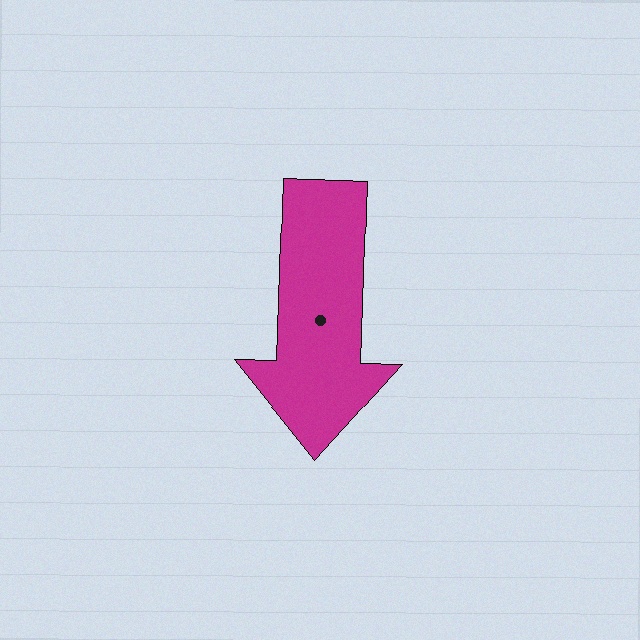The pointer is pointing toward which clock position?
Roughly 6 o'clock.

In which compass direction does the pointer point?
South.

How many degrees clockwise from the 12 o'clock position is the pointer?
Approximately 182 degrees.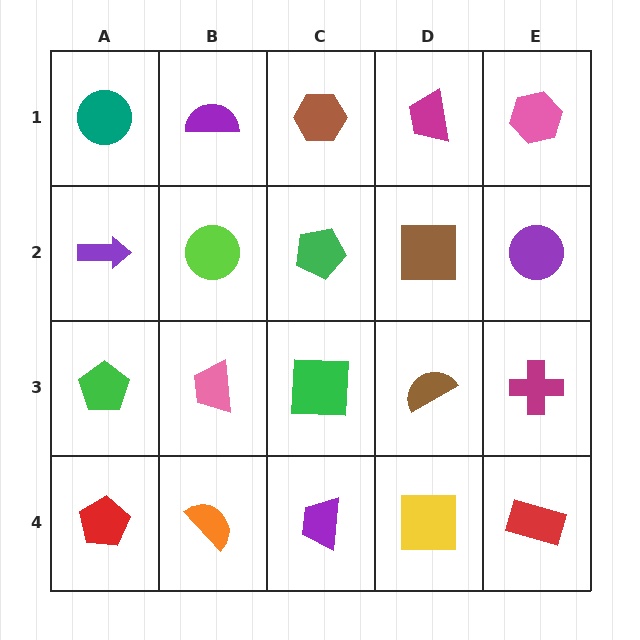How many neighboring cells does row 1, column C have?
3.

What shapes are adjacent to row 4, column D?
A brown semicircle (row 3, column D), a purple trapezoid (row 4, column C), a red rectangle (row 4, column E).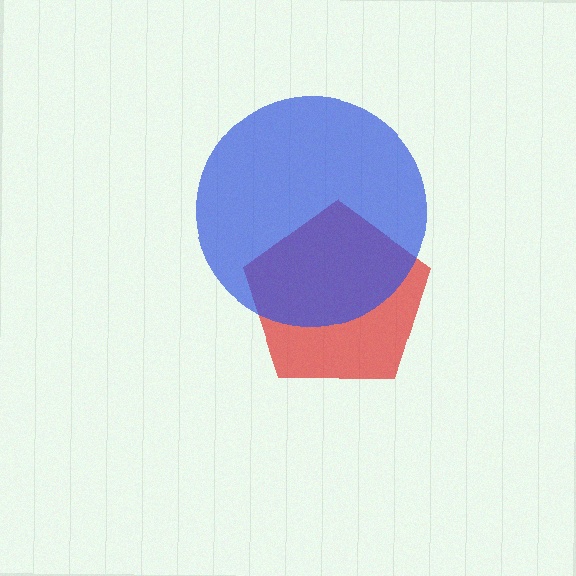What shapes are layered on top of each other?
The layered shapes are: a red pentagon, a blue circle.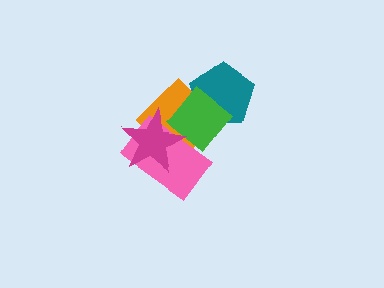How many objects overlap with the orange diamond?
4 objects overlap with the orange diamond.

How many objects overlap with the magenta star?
3 objects overlap with the magenta star.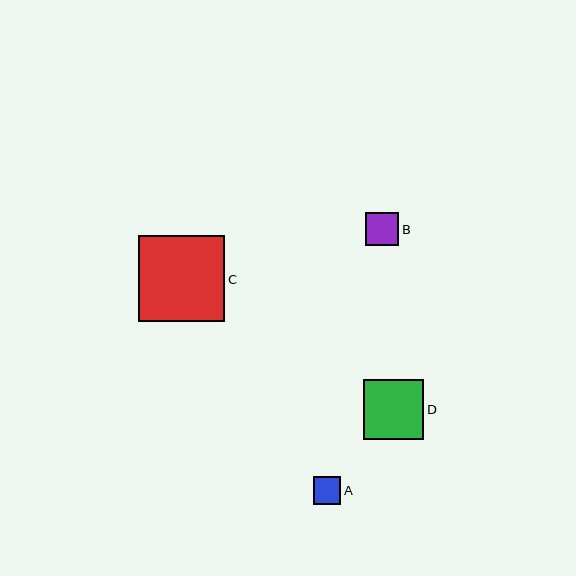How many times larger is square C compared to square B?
Square C is approximately 2.6 times the size of square B.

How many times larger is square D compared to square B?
Square D is approximately 1.8 times the size of square B.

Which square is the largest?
Square C is the largest with a size of approximately 86 pixels.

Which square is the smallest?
Square A is the smallest with a size of approximately 27 pixels.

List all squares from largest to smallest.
From largest to smallest: C, D, B, A.